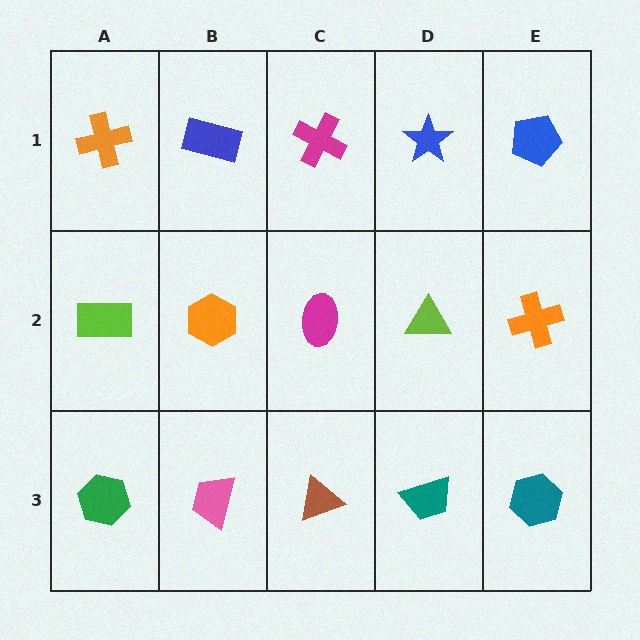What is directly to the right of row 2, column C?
A lime triangle.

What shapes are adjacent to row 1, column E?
An orange cross (row 2, column E), a blue star (row 1, column D).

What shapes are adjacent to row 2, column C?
A magenta cross (row 1, column C), a brown triangle (row 3, column C), an orange hexagon (row 2, column B), a lime triangle (row 2, column D).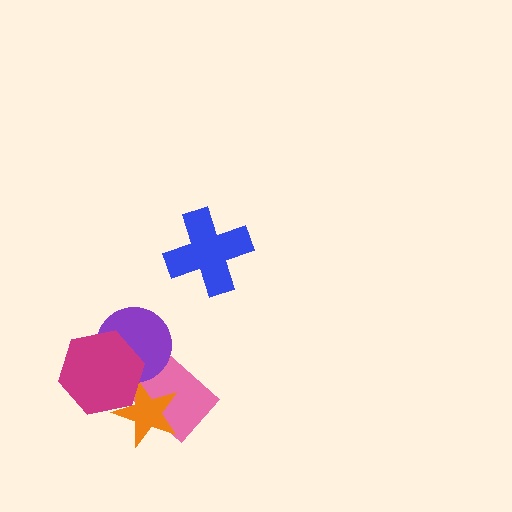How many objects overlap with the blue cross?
0 objects overlap with the blue cross.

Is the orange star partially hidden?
Yes, it is partially covered by another shape.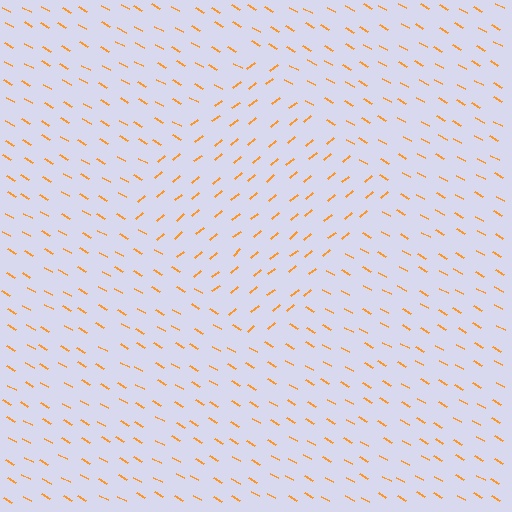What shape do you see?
I see a diamond.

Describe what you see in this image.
The image is filled with small orange line segments. A diamond region in the image has lines oriented differently from the surrounding lines, creating a visible texture boundary.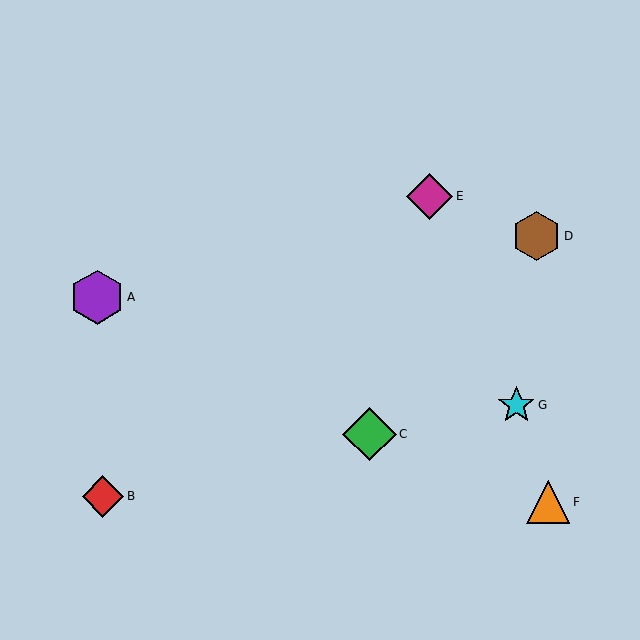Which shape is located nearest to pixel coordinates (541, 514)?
The orange triangle (labeled F) at (548, 502) is nearest to that location.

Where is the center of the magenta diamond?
The center of the magenta diamond is at (430, 197).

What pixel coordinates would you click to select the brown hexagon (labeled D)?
Click at (537, 236) to select the brown hexagon D.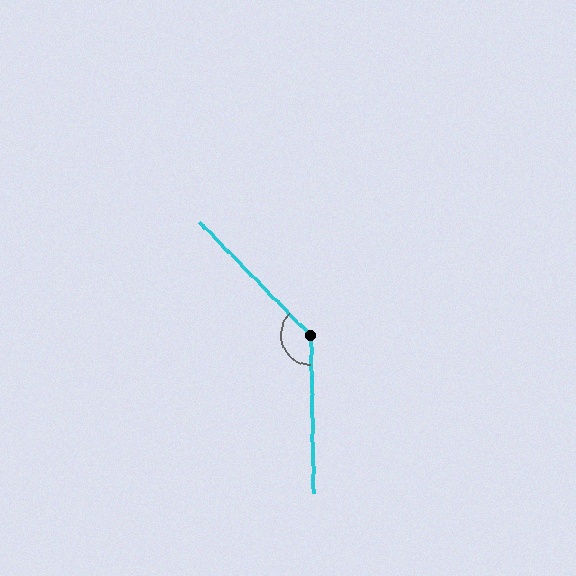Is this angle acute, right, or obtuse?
It is obtuse.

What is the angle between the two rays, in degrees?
Approximately 136 degrees.